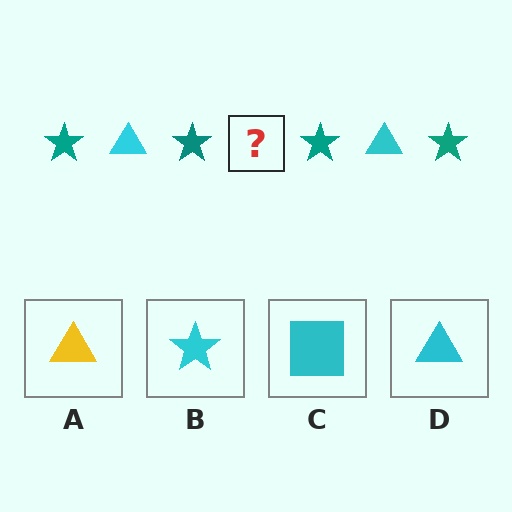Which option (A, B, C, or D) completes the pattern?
D.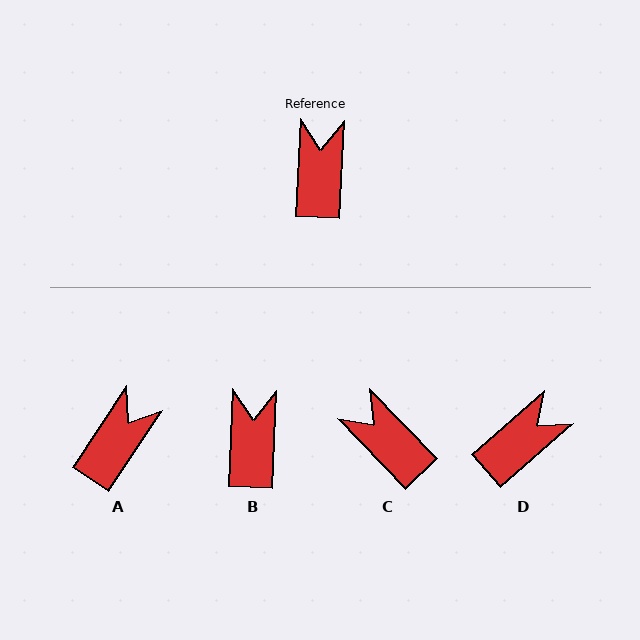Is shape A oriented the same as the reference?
No, it is off by about 31 degrees.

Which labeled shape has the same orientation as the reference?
B.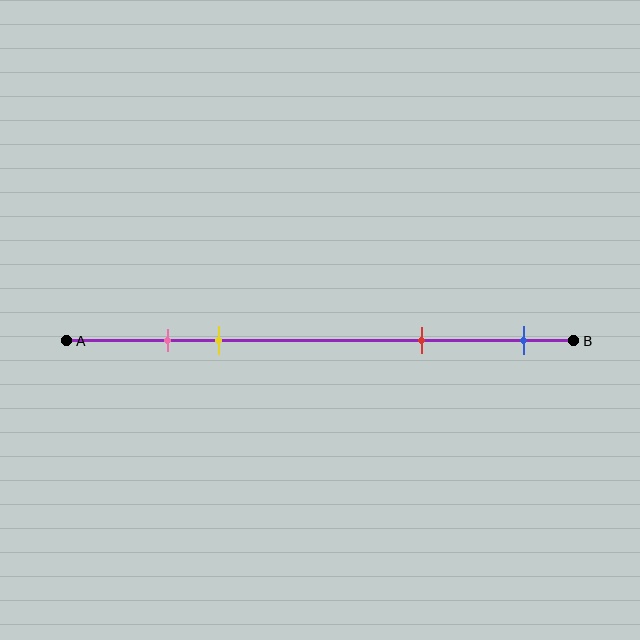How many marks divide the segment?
There are 4 marks dividing the segment.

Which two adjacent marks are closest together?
The pink and yellow marks are the closest adjacent pair.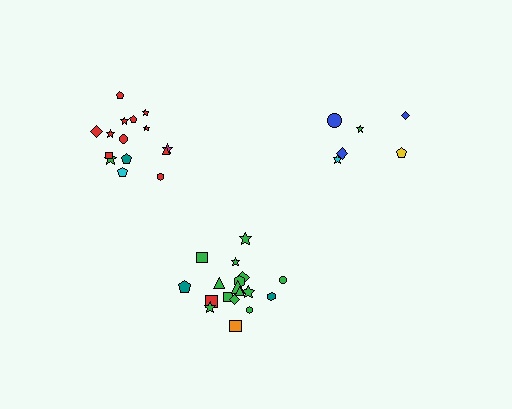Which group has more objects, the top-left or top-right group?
The top-left group.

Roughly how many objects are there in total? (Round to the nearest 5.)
Roughly 40 objects in total.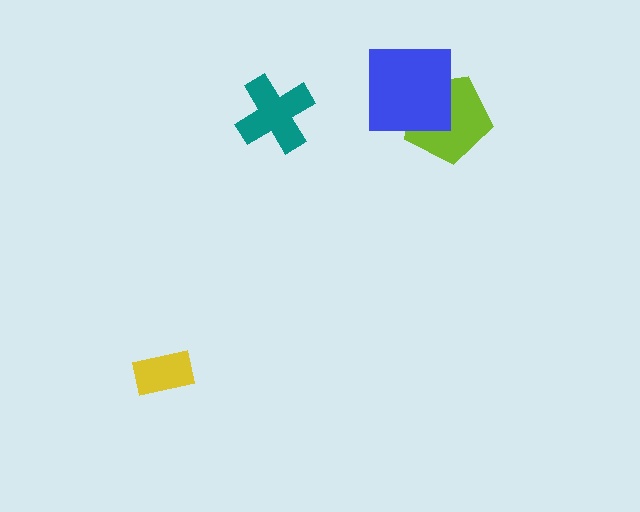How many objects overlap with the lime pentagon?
1 object overlaps with the lime pentagon.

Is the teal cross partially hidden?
No, no other shape covers it.